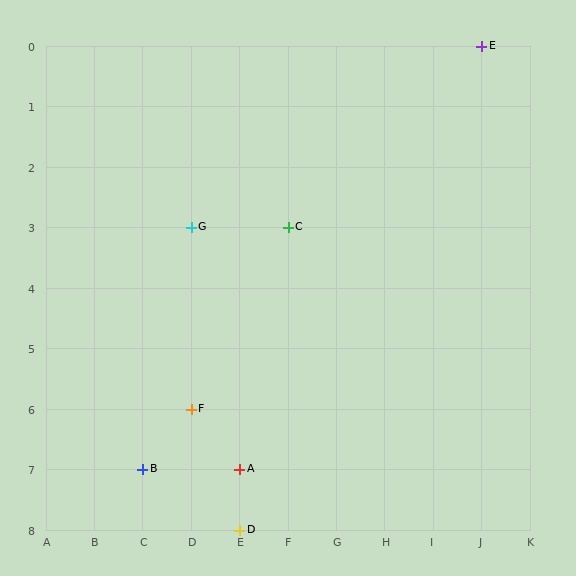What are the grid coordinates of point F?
Point F is at grid coordinates (D, 6).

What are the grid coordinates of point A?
Point A is at grid coordinates (E, 7).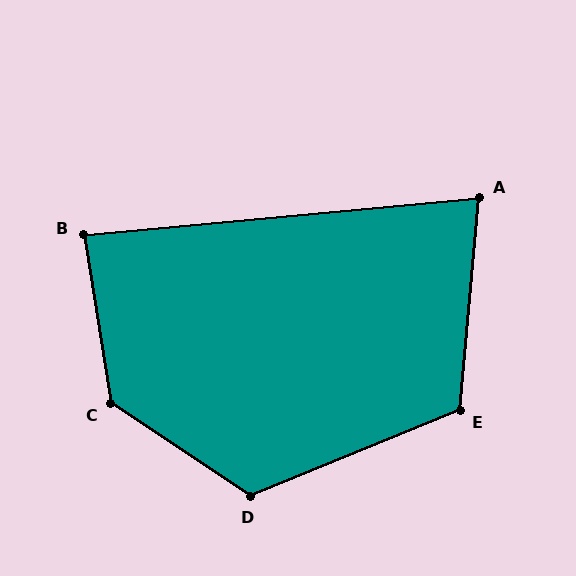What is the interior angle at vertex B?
Approximately 86 degrees (approximately right).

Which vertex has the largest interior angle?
C, at approximately 133 degrees.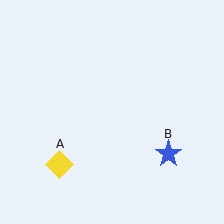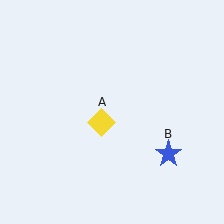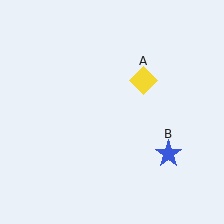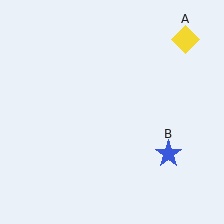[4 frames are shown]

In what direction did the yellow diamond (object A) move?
The yellow diamond (object A) moved up and to the right.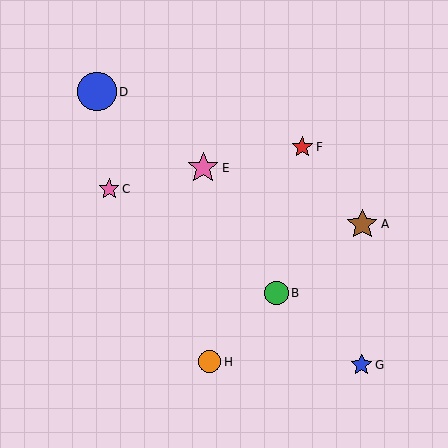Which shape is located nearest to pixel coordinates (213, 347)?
The orange circle (labeled H) at (209, 362) is nearest to that location.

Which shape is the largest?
The blue circle (labeled D) is the largest.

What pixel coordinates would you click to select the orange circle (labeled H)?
Click at (209, 362) to select the orange circle H.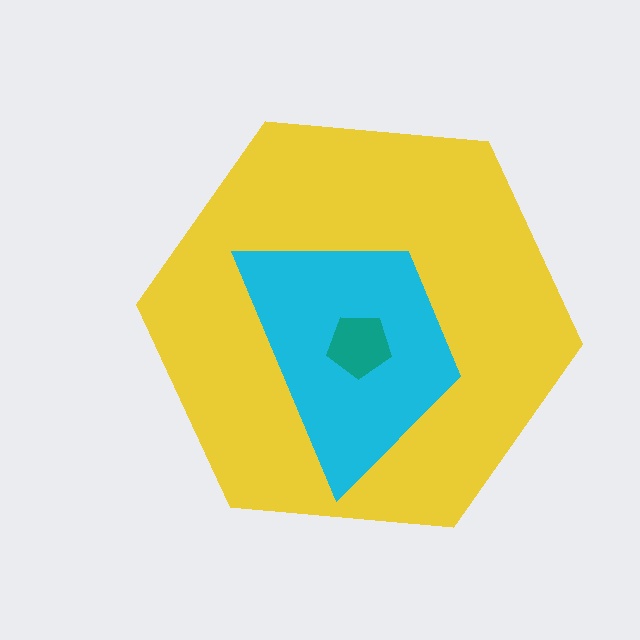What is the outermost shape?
The yellow hexagon.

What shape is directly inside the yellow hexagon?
The cyan trapezoid.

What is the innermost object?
The teal pentagon.